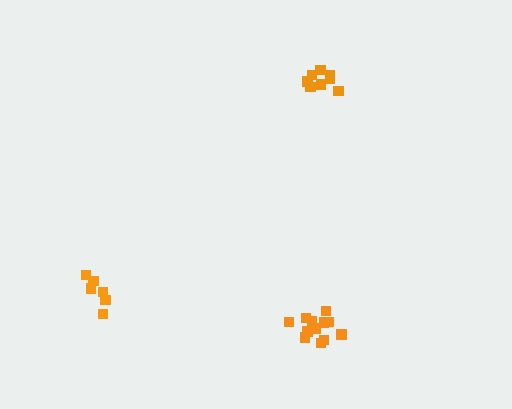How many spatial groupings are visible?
There are 3 spatial groupings.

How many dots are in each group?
Group 1: 8 dots, Group 2: 12 dots, Group 3: 6 dots (26 total).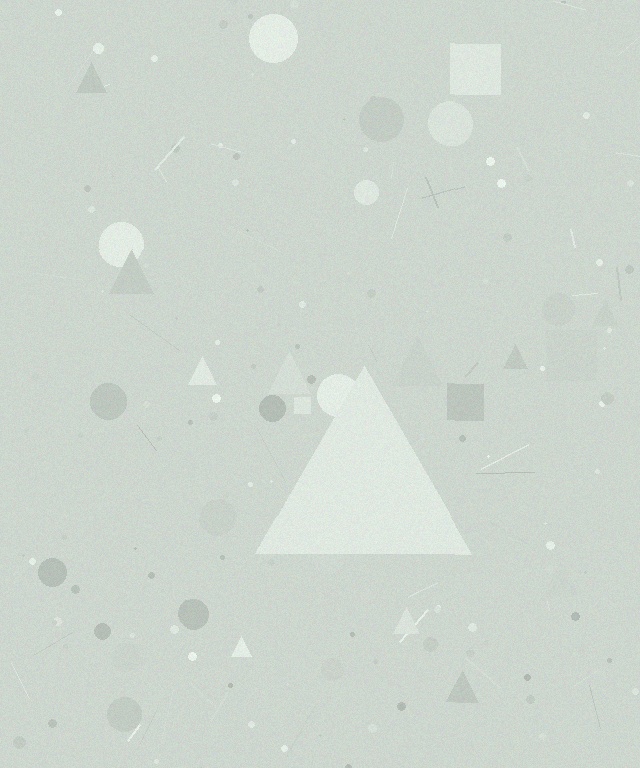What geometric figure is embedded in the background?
A triangle is embedded in the background.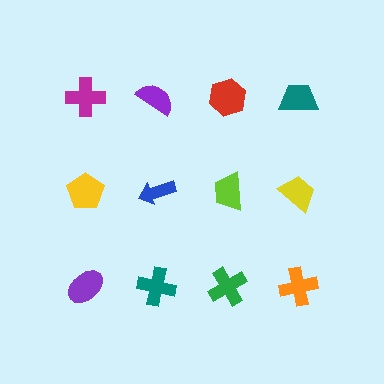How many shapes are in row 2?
4 shapes.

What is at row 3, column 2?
A teal cross.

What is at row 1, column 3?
A red hexagon.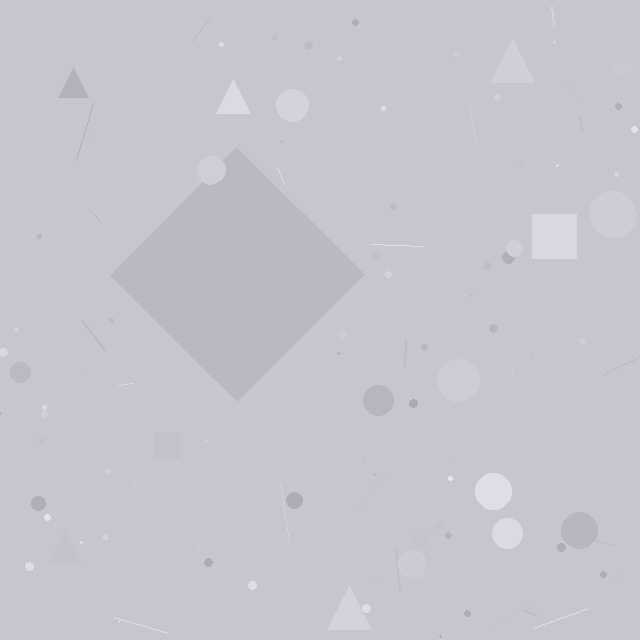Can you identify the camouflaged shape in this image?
The camouflaged shape is a diamond.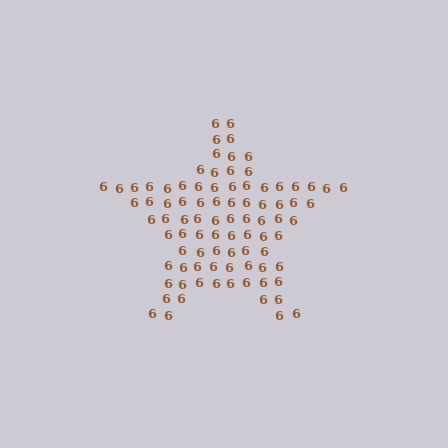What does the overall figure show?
The overall figure shows a star.